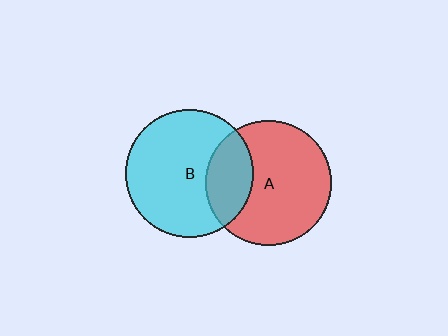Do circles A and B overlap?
Yes.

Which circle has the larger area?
Circle B (cyan).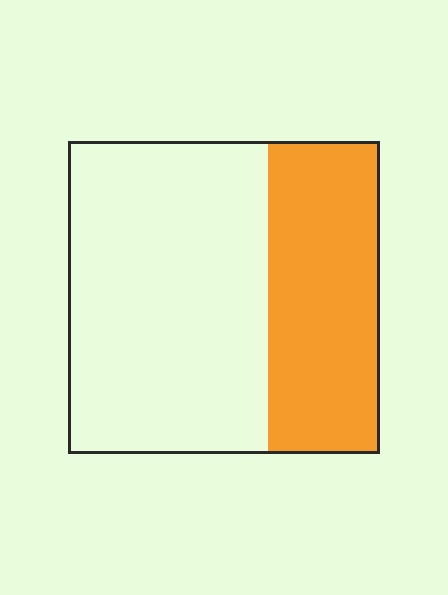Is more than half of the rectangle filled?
No.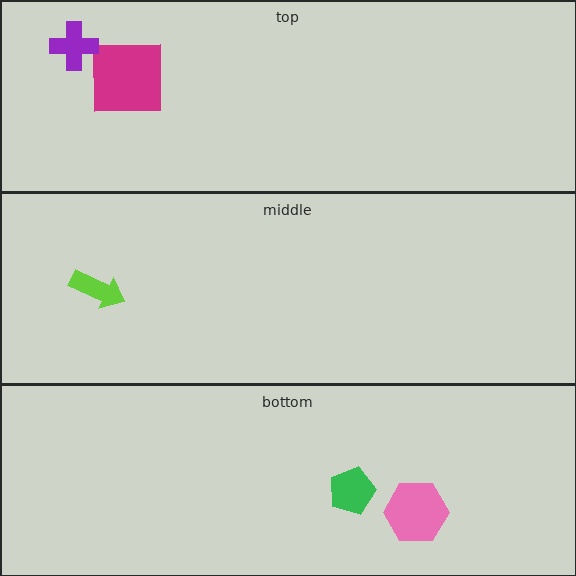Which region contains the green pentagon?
The bottom region.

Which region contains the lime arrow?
The middle region.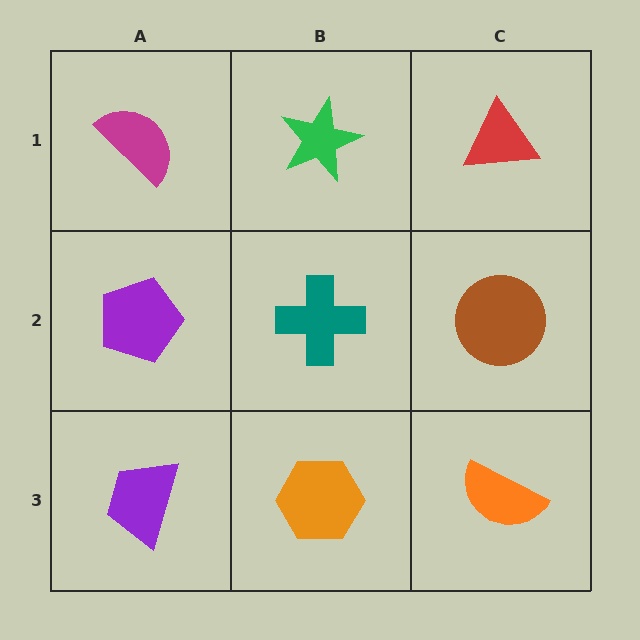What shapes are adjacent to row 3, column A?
A purple pentagon (row 2, column A), an orange hexagon (row 3, column B).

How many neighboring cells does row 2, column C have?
3.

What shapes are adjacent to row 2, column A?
A magenta semicircle (row 1, column A), a purple trapezoid (row 3, column A), a teal cross (row 2, column B).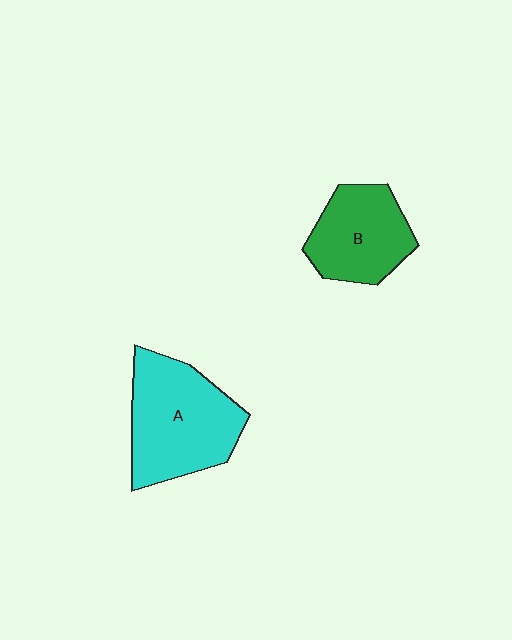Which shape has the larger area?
Shape A (cyan).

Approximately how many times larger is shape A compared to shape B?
Approximately 1.4 times.